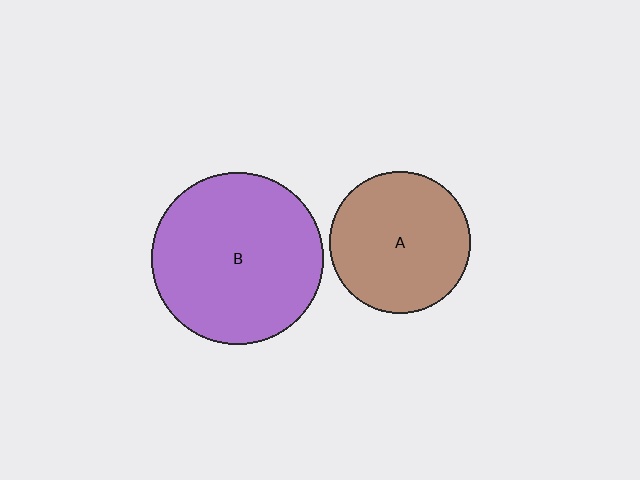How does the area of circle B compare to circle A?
Approximately 1.5 times.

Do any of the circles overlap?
No, none of the circles overlap.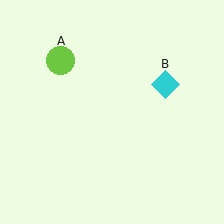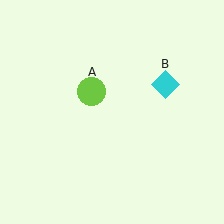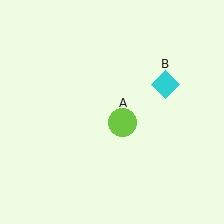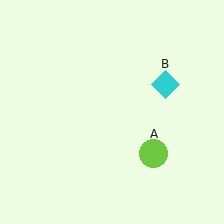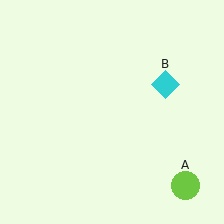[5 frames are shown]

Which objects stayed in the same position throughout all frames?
Cyan diamond (object B) remained stationary.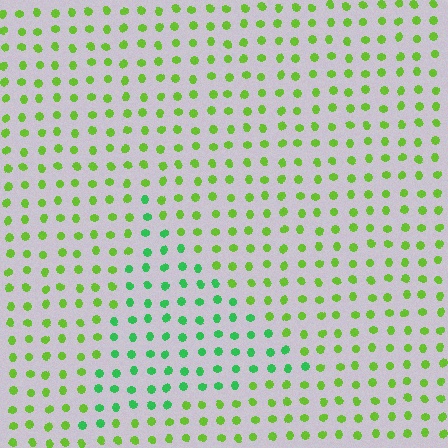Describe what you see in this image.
The image is filled with small lime elements in a uniform arrangement. A triangle-shaped region is visible where the elements are tinted to a slightly different hue, forming a subtle color boundary.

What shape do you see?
I see a triangle.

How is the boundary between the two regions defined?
The boundary is defined purely by a slight shift in hue (about 38 degrees). Spacing, size, and orientation are identical on both sides.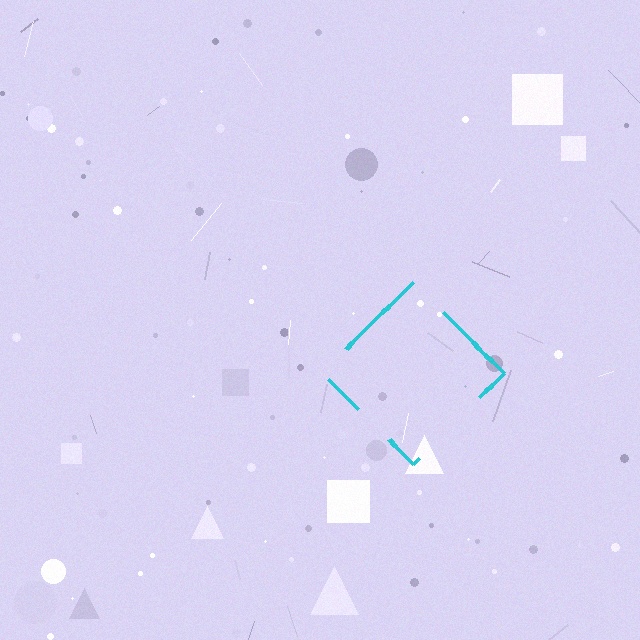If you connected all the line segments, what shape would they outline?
They would outline a diamond.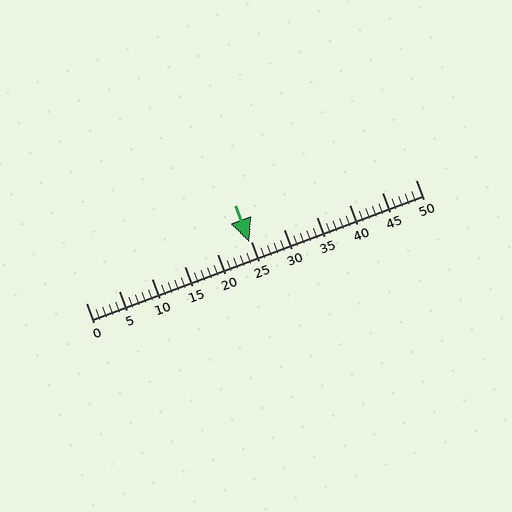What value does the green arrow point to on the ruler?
The green arrow points to approximately 25.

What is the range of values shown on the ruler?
The ruler shows values from 0 to 50.